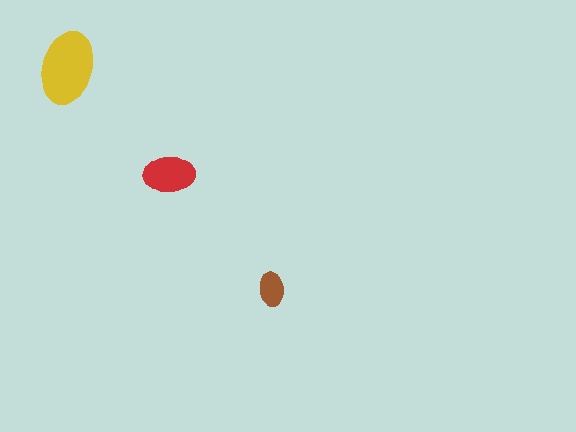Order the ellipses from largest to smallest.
the yellow one, the red one, the brown one.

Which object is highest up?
The yellow ellipse is topmost.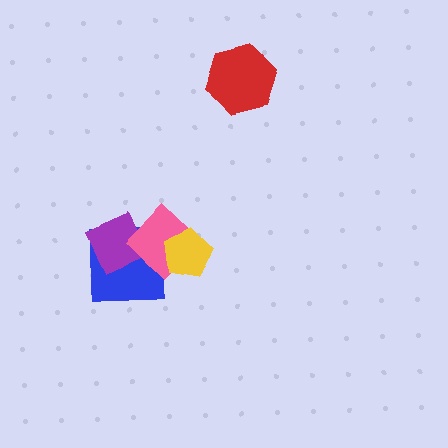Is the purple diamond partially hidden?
Yes, it is partially covered by another shape.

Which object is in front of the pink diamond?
The yellow pentagon is in front of the pink diamond.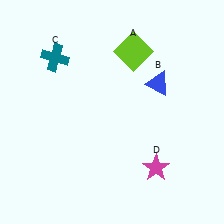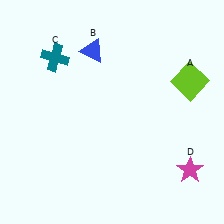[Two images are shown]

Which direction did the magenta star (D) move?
The magenta star (D) moved right.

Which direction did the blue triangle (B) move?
The blue triangle (B) moved left.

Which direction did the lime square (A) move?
The lime square (A) moved right.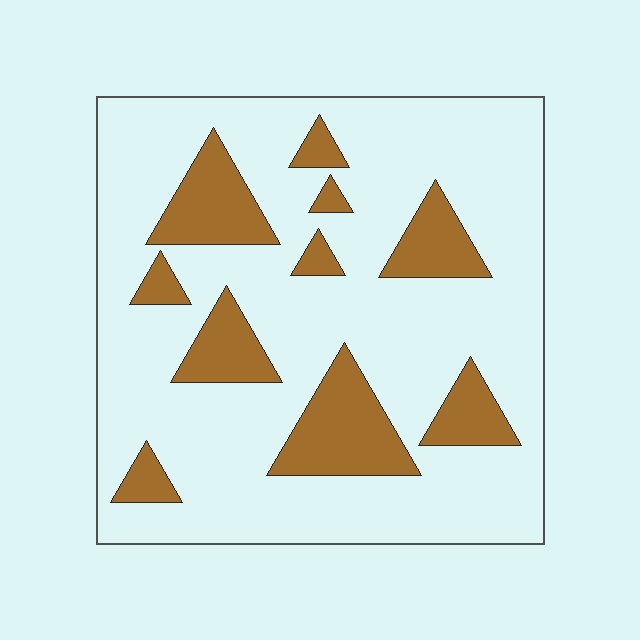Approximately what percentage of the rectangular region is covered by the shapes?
Approximately 20%.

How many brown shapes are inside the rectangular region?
10.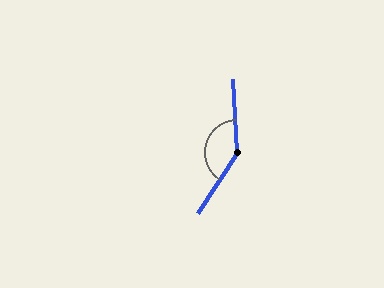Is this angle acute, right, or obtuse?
It is obtuse.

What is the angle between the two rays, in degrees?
Approximately 143 degrees.